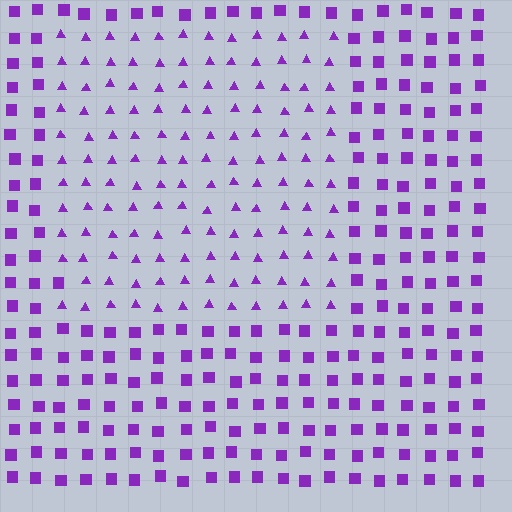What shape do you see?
I see a rectangle.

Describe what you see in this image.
The image is filled with small purple elements arranged in a uniform grid. A rectangle-shaped region contains triangles, while the surrounding area contains squares. The boundary is defined purely by the change in element shape.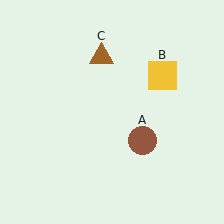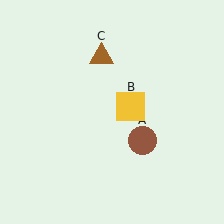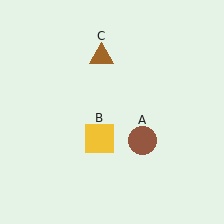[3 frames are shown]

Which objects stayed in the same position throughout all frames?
Brown circle (object A) and brown triangle (object C) remained stationary.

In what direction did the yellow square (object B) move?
The yellow square (object B) moved down and to the left.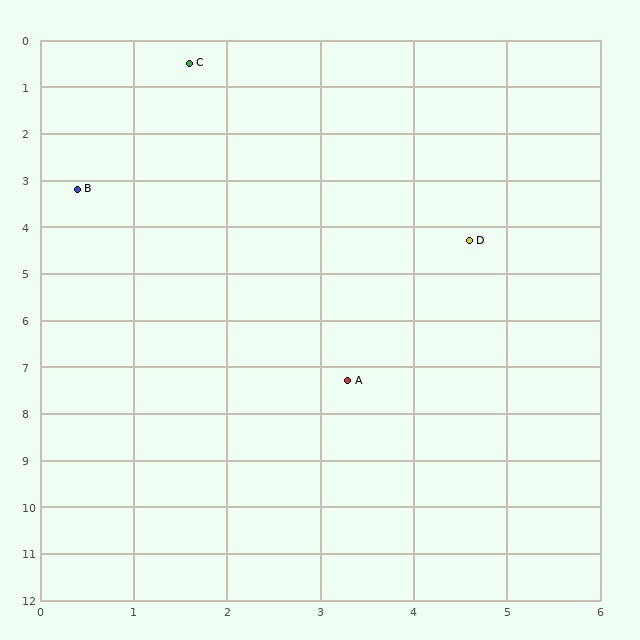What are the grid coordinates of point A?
Point A is at approximately (3.3, 7.3).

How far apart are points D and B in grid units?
Points D and B are about 4.3 grid units apart.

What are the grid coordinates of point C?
Point C is at approximately (1.6, 0.5).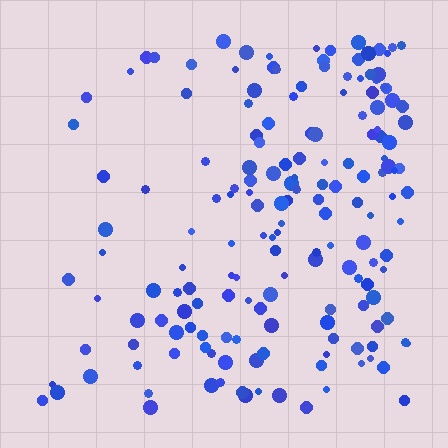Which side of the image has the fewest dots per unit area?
The left.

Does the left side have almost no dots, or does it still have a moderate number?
Still a moderate number, just noticeably fewer than the right.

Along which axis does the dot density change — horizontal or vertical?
Horizontal.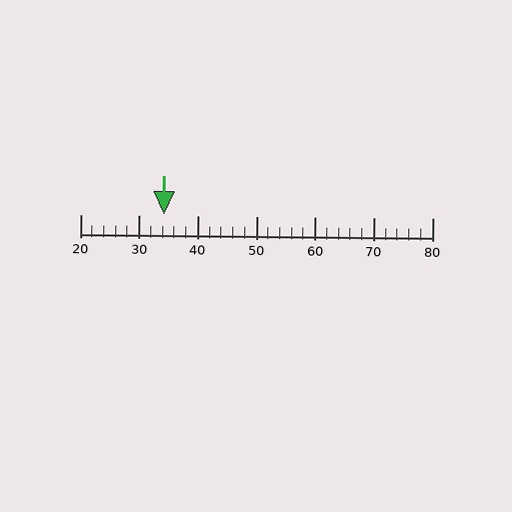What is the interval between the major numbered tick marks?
The major tick marks are spaced 10 units apart.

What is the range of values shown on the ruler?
The ruler shows values from 20 to 80.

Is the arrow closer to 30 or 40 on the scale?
The arrow is closer to 30.